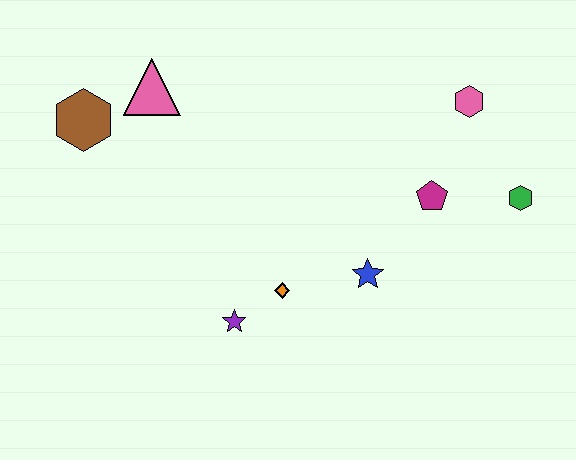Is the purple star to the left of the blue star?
Yes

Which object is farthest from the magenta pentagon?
The brown hexagon is farthest from the magenta pentagon.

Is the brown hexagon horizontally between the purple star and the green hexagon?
No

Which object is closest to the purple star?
The orange diamond is closest to the purple star.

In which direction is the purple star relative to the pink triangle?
The purple star is below the pink triangle.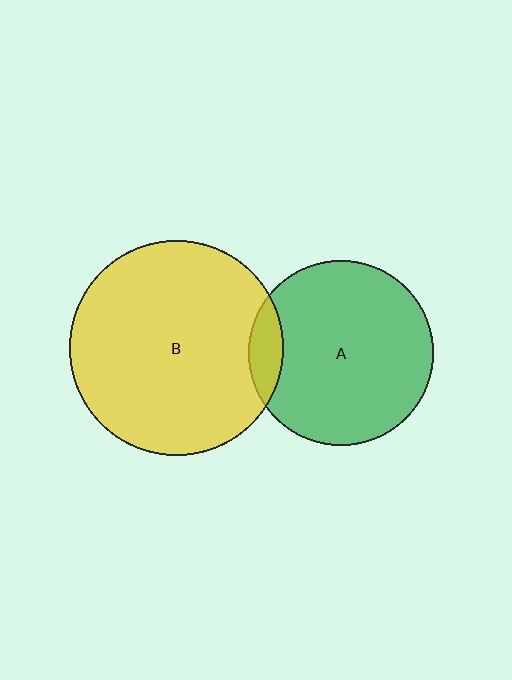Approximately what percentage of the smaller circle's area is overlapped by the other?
Approximately 10%.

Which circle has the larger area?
Circle B (yellow).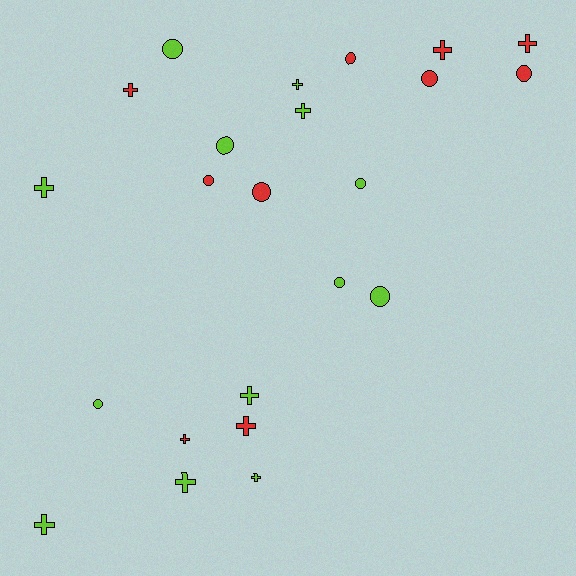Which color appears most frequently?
Lime, with 13 objects.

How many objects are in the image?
There are 23 objects.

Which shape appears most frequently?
Cross, with 12 objects.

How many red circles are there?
There are 5 red circles.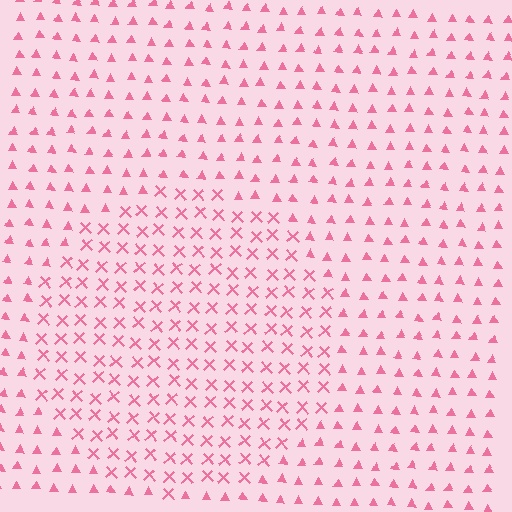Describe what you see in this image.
The image is filled with small pink elements arranged in a uniform grid. A circle-shaped region contains X marks, while the surrounding area contains triangles. The boundary is defined purely by the change in element shape.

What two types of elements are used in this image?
The image uses X marks inside the circle region and triangles outside it.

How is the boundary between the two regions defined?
The boundary is defined by a change in element shape: X marks inside vs. triangles outside. All elements share the same color and spacing.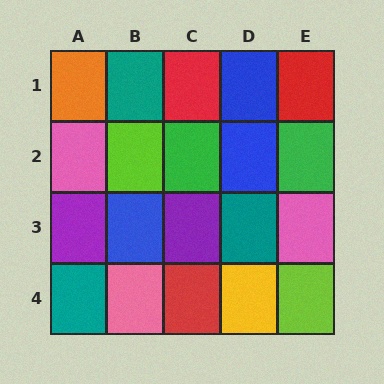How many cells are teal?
3 cells are teal.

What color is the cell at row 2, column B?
Lime.